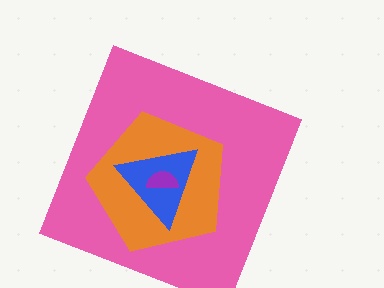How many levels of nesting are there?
4.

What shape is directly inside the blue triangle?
The purple semicircle.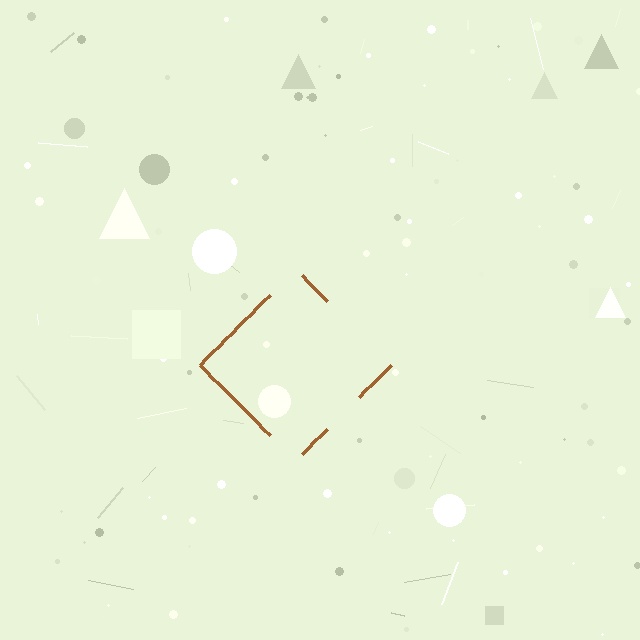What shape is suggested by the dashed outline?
The dashed outline suggests a diamond.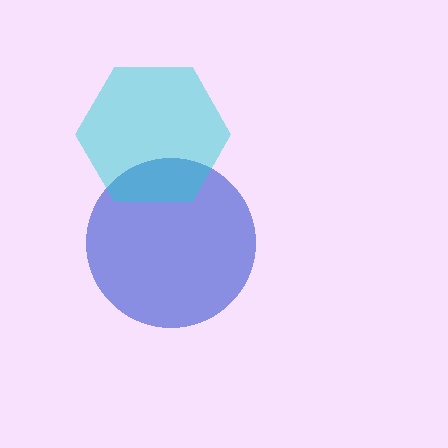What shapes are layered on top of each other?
The layered shapes are: a blue circle, a cyan hexagon.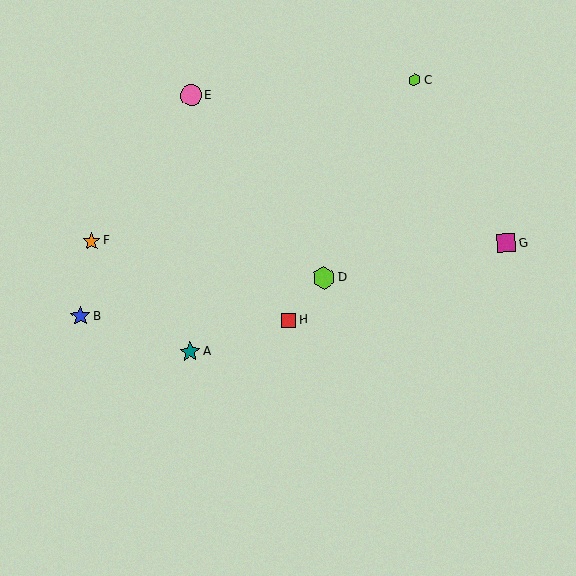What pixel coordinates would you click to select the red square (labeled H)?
Click at (289, 320) to select the red square H.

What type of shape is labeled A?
Shape A is a teal star.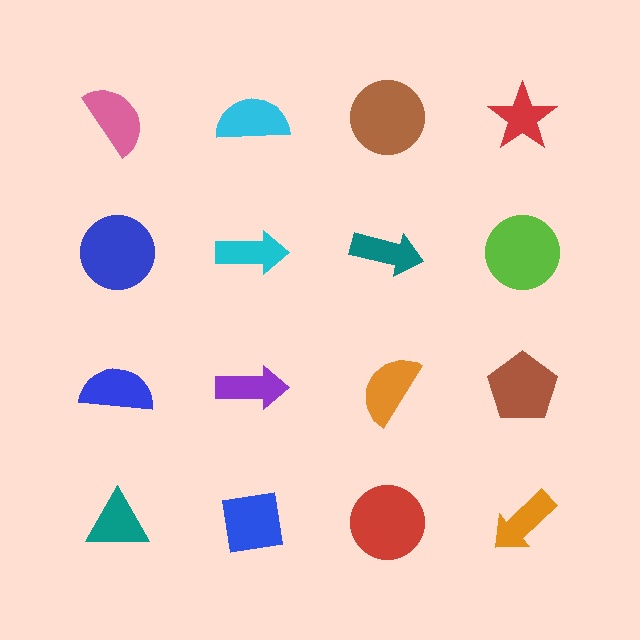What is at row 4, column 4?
An orange arrow.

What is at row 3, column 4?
A brown pentagon.